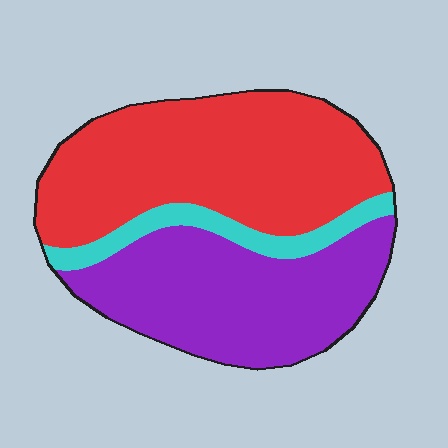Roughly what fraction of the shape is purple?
Purple covers about 40% of the shape.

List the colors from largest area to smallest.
From largest to smallest: red, purple, cyan.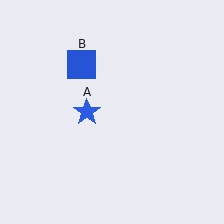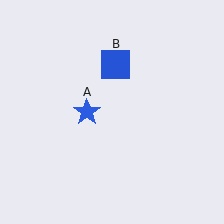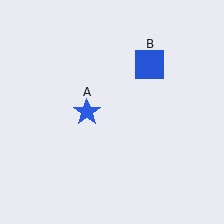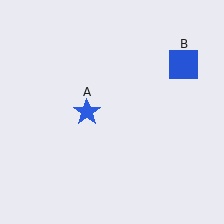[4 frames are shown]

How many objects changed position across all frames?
1 object changed position: blue square (object B).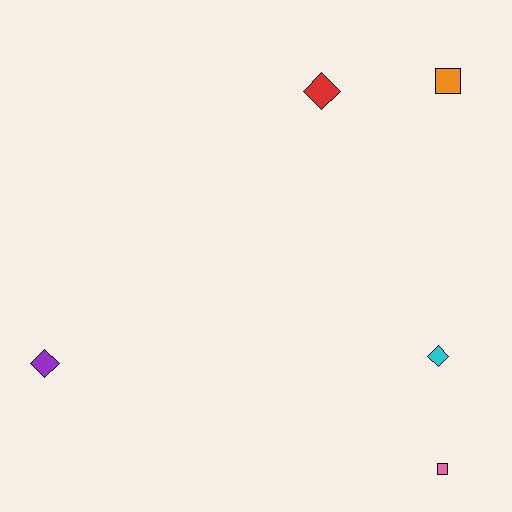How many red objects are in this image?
There is 1 red object.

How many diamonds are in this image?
There are 3 diamonds.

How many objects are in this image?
There are 5 objects.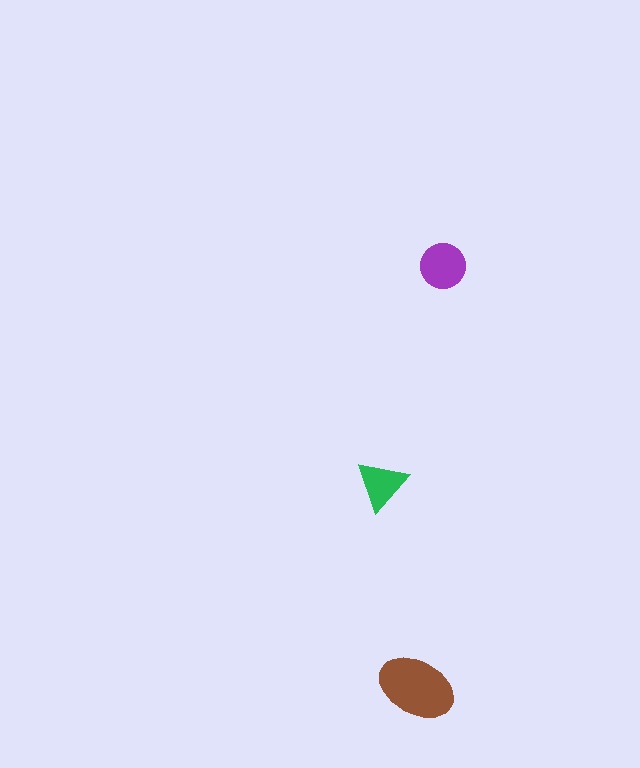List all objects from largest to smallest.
The brown ellipse, the purple circle, the green triangle.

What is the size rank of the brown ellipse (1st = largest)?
1st.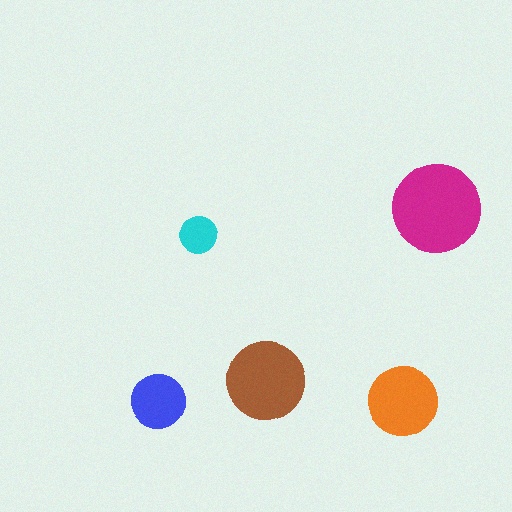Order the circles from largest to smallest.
the magenta one, the brown one, the orange one, the blue one, the cyan one.